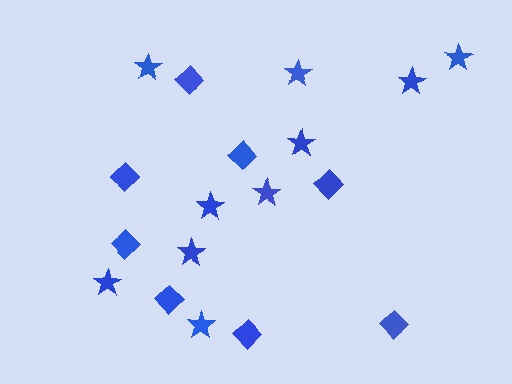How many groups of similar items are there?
There are 2 groups: one group of diamonds (8) and one group of stars (10).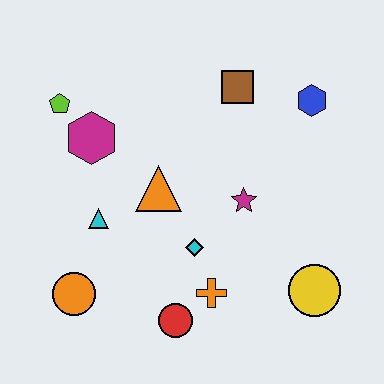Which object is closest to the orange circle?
The cyan triangle is closest to the orange circle.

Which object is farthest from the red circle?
The blue hexagon is farthest from the red circle.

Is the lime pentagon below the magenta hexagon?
No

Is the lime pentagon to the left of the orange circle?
Yes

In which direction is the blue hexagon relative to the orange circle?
The blue hexagon is to the right of the orange circle.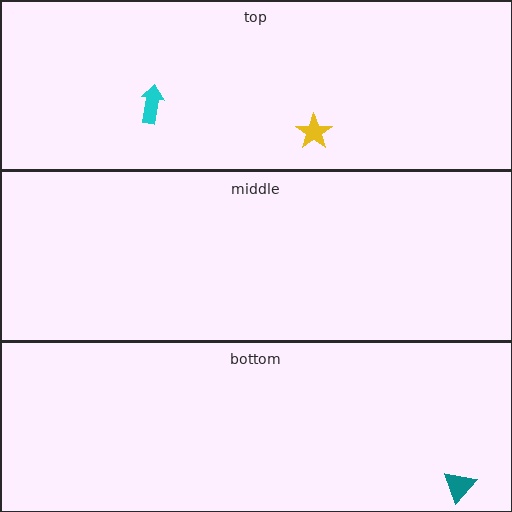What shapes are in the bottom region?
The teal triangle.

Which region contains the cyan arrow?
The top region.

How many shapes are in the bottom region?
1.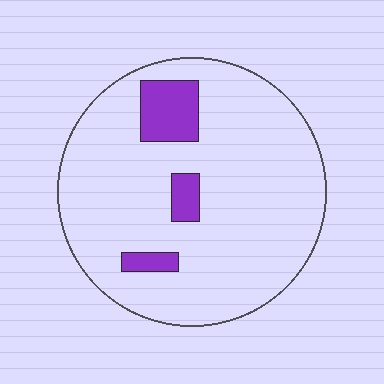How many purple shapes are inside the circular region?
3.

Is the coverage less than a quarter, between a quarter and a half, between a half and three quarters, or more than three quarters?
Less than a quarter.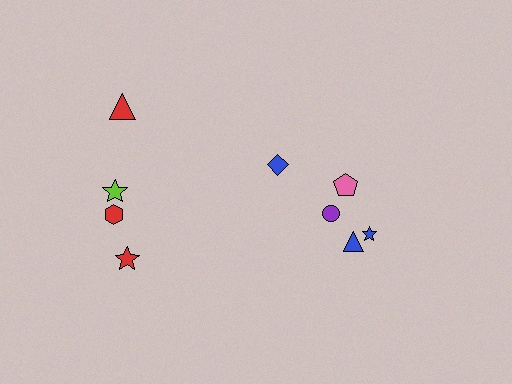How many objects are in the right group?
There are 6 objects.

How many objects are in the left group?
There are 4 objects.